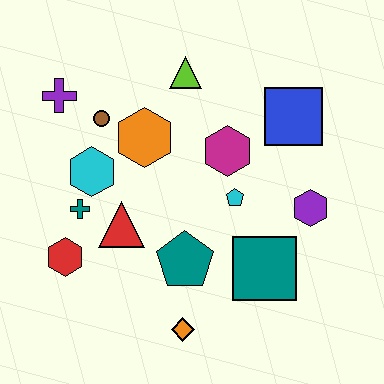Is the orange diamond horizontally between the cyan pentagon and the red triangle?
Yes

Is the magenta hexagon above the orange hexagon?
No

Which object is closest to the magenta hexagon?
The cyan pentagon is closest to the magenta hexagon.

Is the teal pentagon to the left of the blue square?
Yes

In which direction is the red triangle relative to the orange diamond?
The red triangle is above the orange diamond.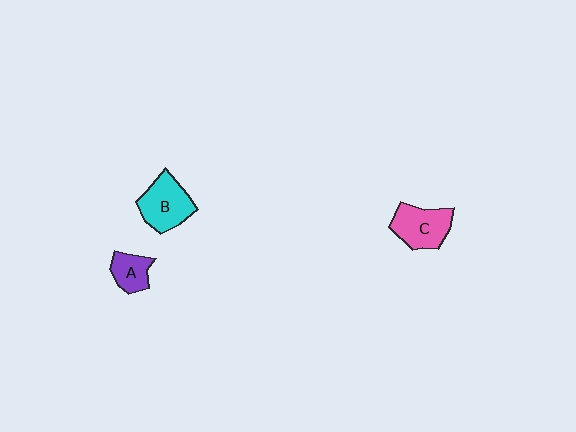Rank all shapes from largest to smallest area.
From largest to smallest: B (cyan), C (pink), A (purple).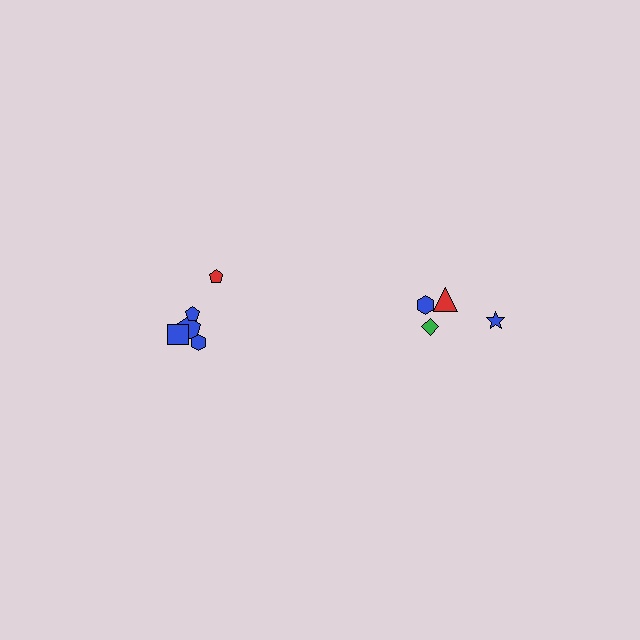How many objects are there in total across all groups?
There are 10 objects.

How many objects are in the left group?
There are 6 objects.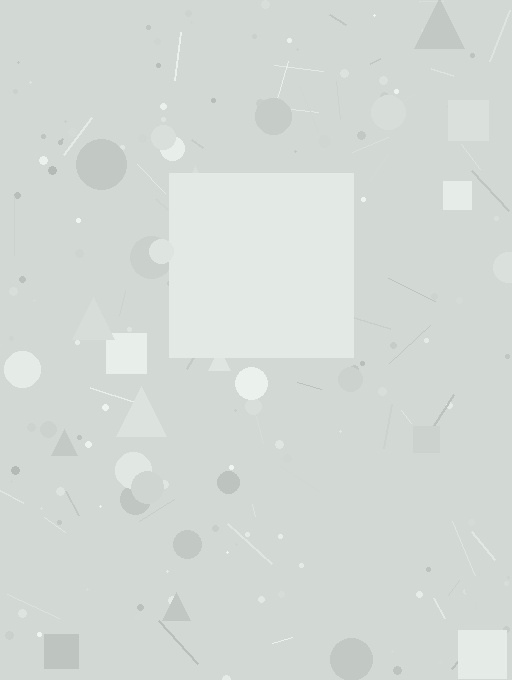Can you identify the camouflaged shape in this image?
The camouflaged shape is a square.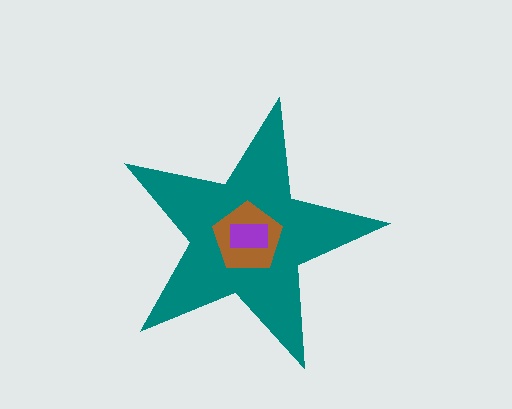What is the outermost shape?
The teal star.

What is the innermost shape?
The purple rectangle.